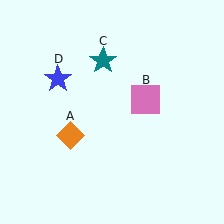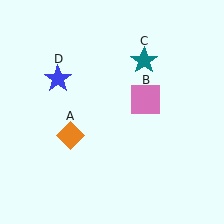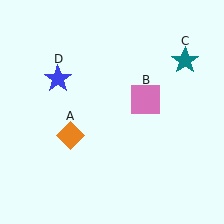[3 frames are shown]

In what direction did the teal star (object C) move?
The teal star (object C) moved right.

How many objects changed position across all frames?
1 object changed position: teal star (object C).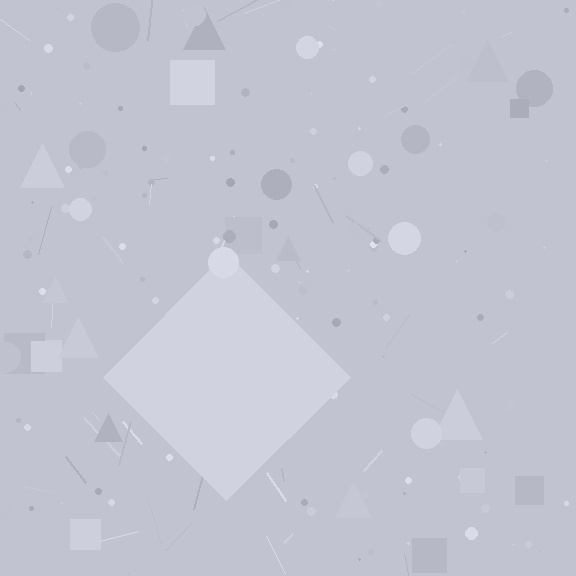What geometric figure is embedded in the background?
A diamond is embedded in the background.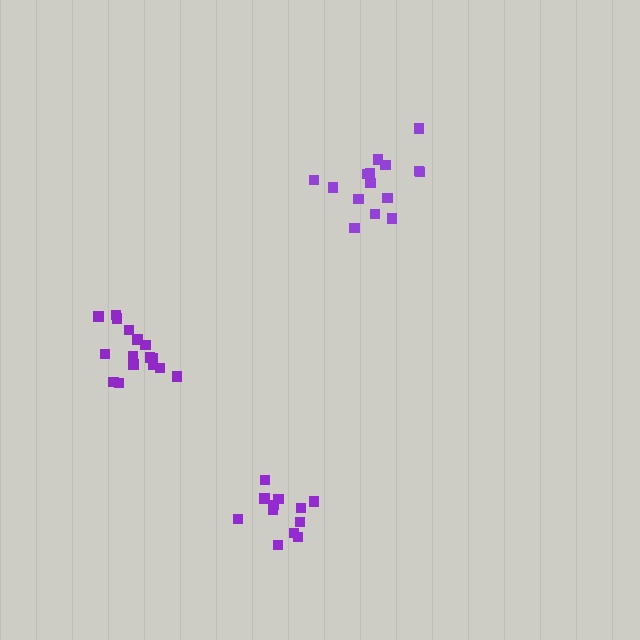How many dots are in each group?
Group 1: 15 dots, Group 2: 16 dots, Group 3: 12 dots (43 total).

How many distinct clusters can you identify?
There are 3 distinct clusters.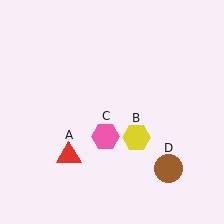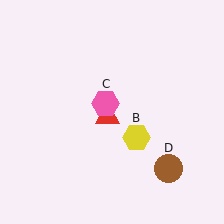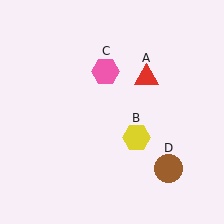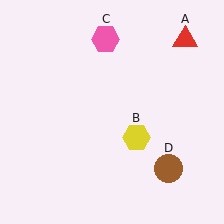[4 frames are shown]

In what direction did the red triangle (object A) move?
The red triangle (object A) moved up and to the right.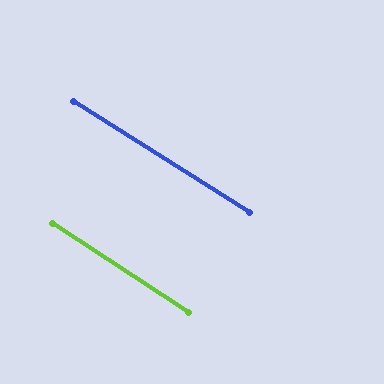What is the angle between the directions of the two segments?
Approximately 1 degree.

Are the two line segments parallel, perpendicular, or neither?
Parallel — their directions differ by only 1.0°.